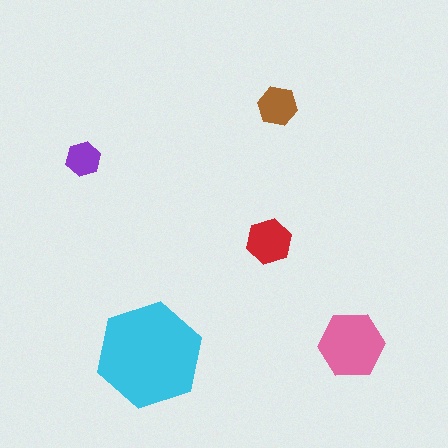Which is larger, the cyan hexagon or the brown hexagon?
The cyan one.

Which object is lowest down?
The cyan hexagon is bottommost.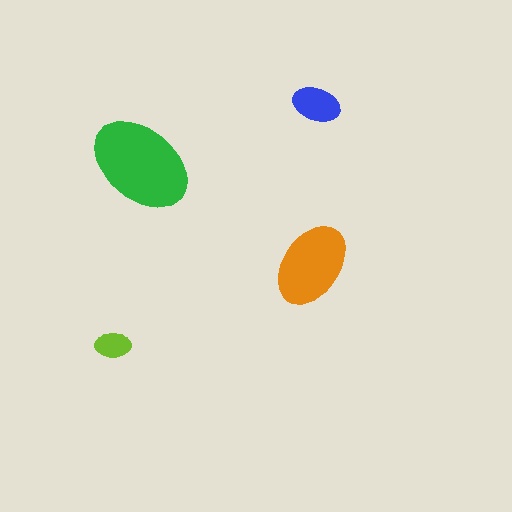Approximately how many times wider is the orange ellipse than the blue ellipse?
About 2 times wider.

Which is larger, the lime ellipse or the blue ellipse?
The blue one.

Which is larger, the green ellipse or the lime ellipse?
The green one.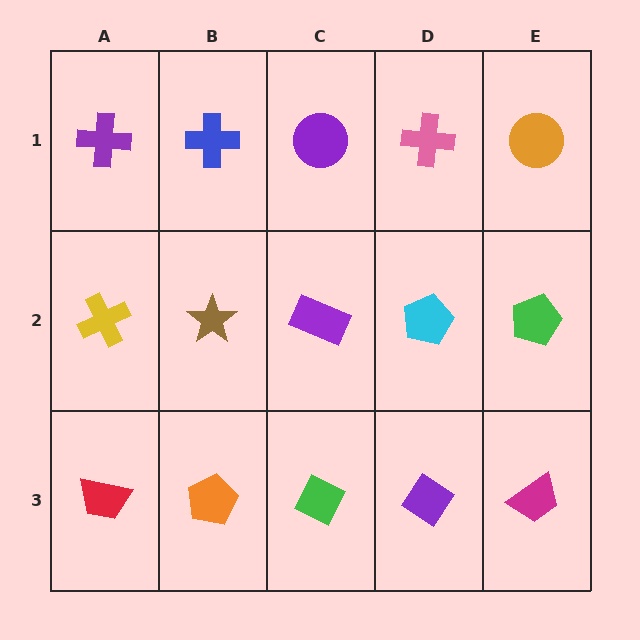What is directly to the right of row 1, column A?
A blue cross.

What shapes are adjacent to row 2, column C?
A purple circle (row 1, column C), a green diamond (row 3, column C), a brown star (row 2, column B), a cyan pentagon (row 2, column D).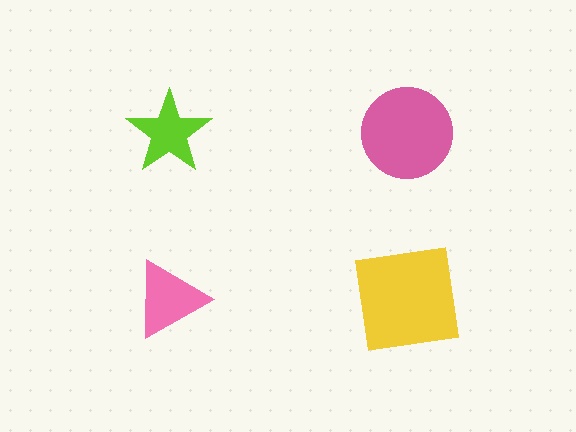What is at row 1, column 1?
A lime star.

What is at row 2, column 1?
A pink triangle.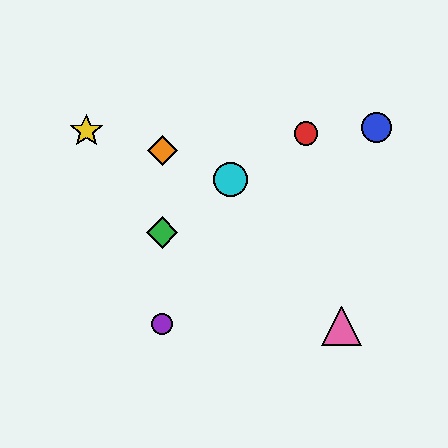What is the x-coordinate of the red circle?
The red circle is at x≈306.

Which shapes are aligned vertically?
The green diamond, the purple circle, the orange diamond are aligned vertically.